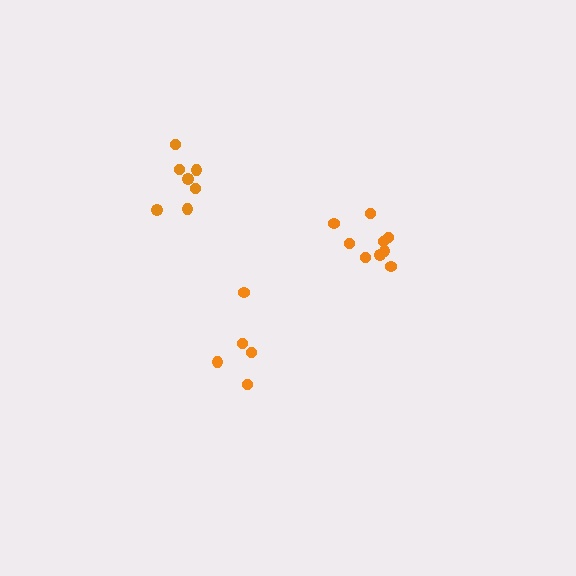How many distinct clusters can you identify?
There are 3 distinct clusters.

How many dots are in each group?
Group 1: 5 dots, Group 2: 9 dots, Group 3: 7 dots (21 total).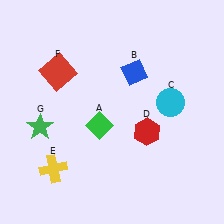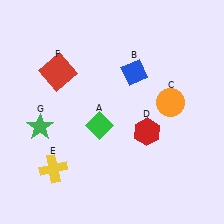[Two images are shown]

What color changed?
The circle (C) changed from cyan in Image 1 to orange in Image 2.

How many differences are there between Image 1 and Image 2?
There is 1 difference between the two images.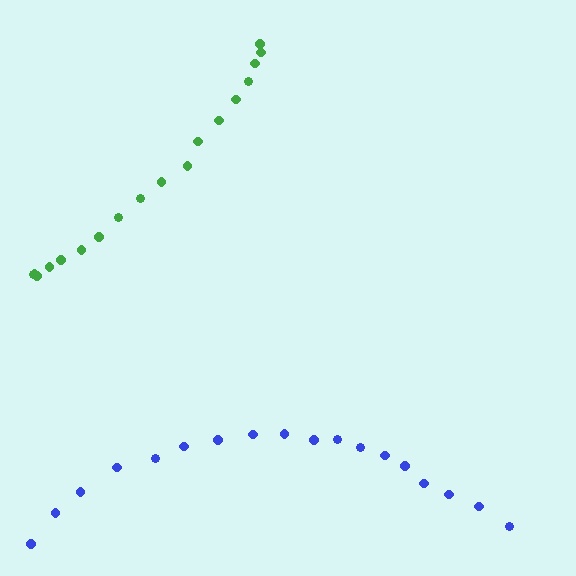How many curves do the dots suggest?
There are 2 distinct paths.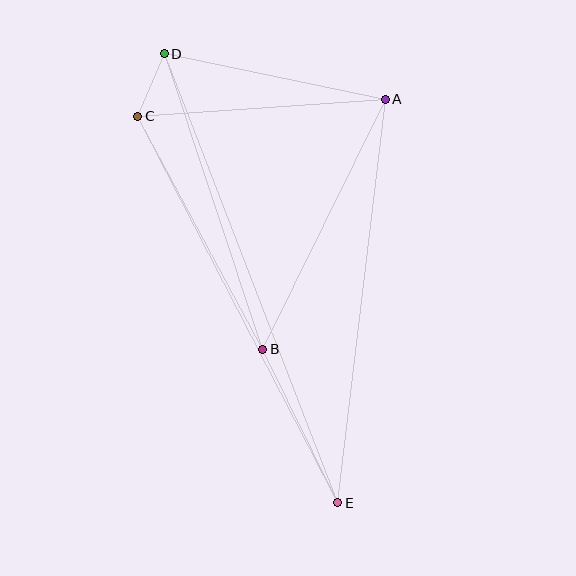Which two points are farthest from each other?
Points D and E are farthest from each other.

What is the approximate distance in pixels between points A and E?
The distance between A and E is approximately 407 pixels.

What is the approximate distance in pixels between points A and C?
The distance between A and C is approximately 249 pixels.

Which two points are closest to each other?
Points C and D are closest to each other.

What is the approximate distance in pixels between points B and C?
The distance between B and C is approximately 265 pixels.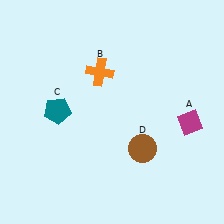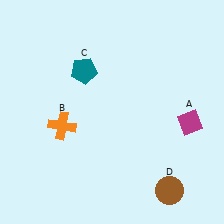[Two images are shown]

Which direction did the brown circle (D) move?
The brown circle (D) moved down.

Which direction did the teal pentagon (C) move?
The teal pentagon (C) moved up.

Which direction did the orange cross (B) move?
The orange cross (B) moved down.